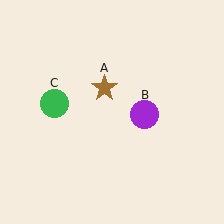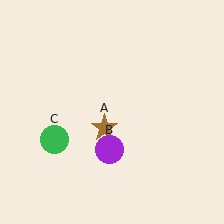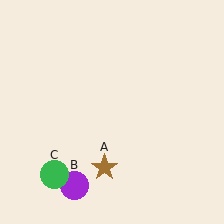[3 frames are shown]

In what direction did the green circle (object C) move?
The green circle (object C) moved down.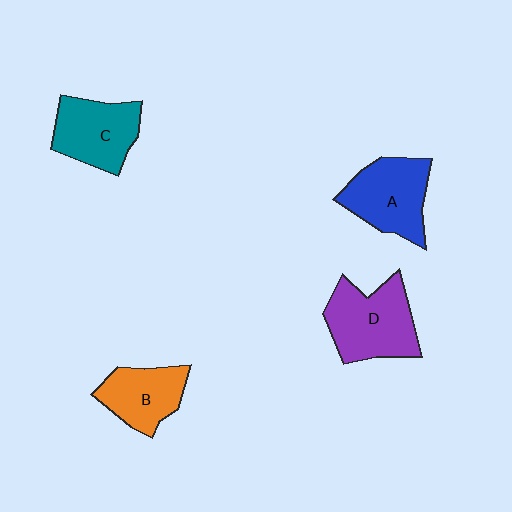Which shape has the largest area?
Shape D (purple).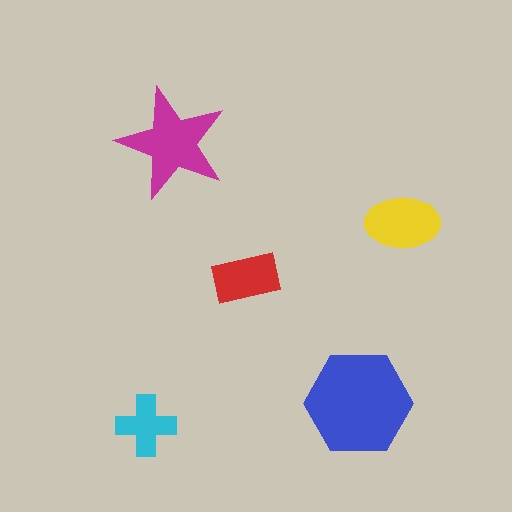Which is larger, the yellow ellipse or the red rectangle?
The yellow ellipse.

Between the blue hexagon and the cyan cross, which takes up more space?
The blue hexagon.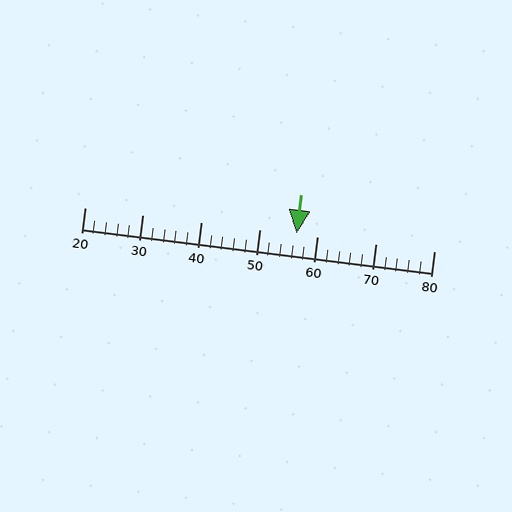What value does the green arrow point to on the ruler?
The green arrow points to approximately 56.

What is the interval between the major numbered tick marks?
The major tick marks are spaced 10 units apart.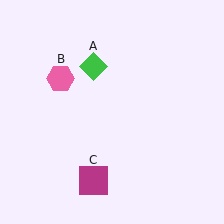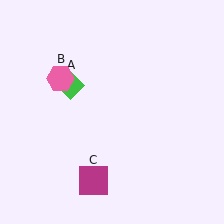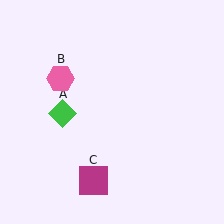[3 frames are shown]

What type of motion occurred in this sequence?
The green diamond (object A) rotated counterclockwise around the center of the scene.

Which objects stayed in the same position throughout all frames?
Pink hexagon (object B) and magenta square (object C) remained stationary.